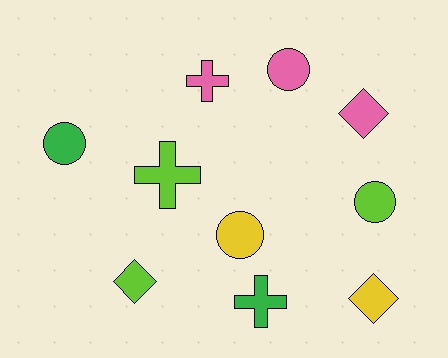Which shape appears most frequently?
Circle, with 4 objects.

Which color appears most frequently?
Pink, with 3 objects.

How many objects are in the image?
There are 10 objects.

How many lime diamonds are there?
There is 1 lime diamond.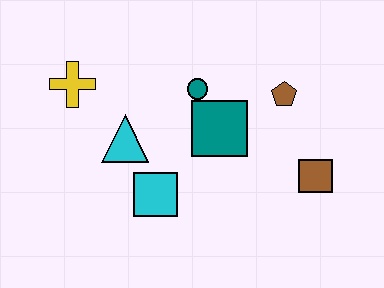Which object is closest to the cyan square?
The cyan triangle is closest to the cyan square.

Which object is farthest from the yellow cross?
The brown square is farthest from the yellow cross.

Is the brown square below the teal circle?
Yes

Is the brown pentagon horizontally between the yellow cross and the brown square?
Yes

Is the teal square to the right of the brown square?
No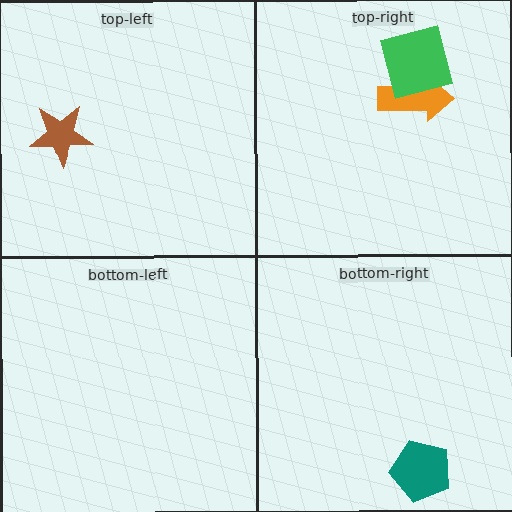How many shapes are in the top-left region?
1.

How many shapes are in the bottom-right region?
1.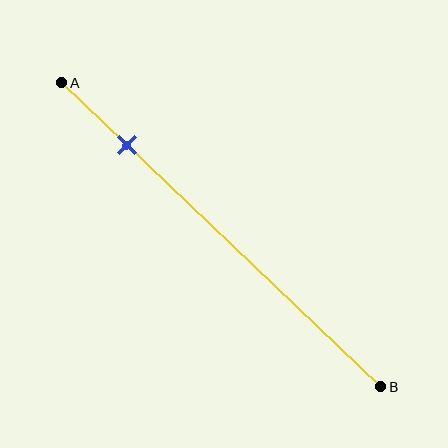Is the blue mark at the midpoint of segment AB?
No, the mark is at about 20% from A, not at the 50% midpoint.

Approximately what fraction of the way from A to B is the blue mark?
The blue mark is approximately 20% of the way from A to B.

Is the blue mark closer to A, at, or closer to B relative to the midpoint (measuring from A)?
The blue mark is closer to point A than the midpoint of segment AB.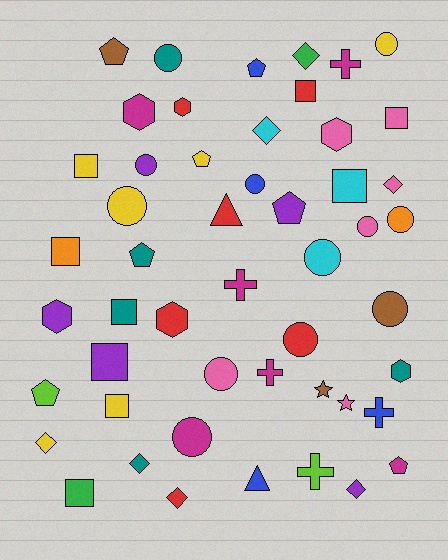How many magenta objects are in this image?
There are 6 magenta objects.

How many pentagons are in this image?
There are 7 pentagons.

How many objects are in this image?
There are 50 objects.